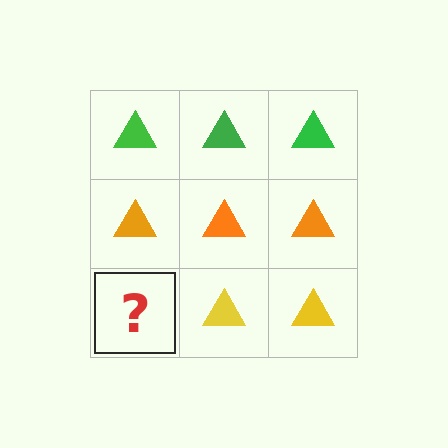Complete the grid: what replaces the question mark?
The question mark should be replaced with a yellow triangle.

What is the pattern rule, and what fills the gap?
The rule is that each row has a consistent color. The gap should be filled with a yellow triangle.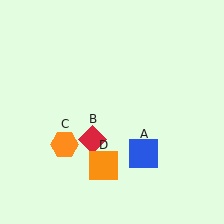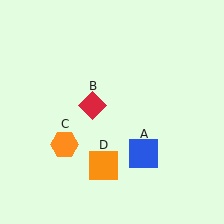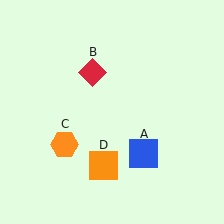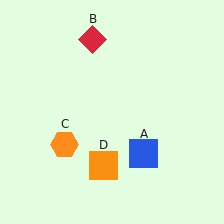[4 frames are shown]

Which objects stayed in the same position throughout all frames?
Blue square (object A) and orange hexagon (object C) and orange square (object D) remained stationary.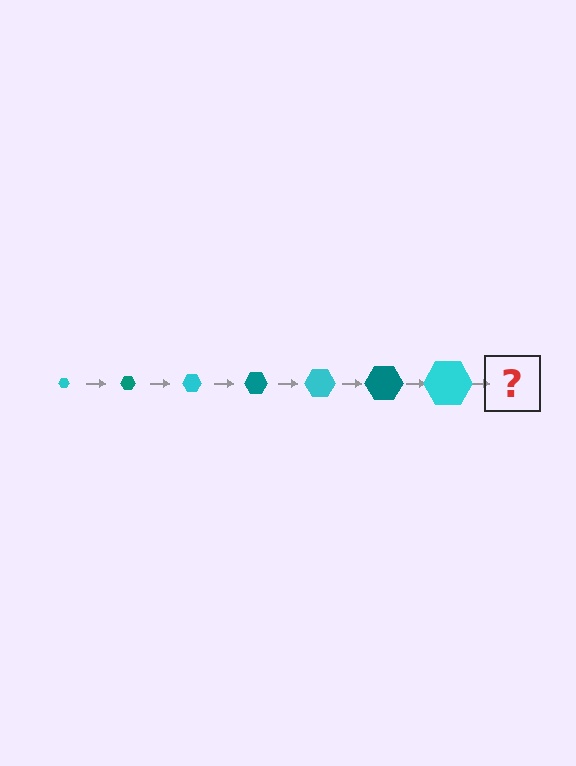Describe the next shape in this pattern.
It should be a teal hexagon, larger than the previous one.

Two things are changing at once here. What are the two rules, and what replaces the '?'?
The two rules are that the hexagon grows larger each step and the color cycles through cyan and teal. The '?' should be a teal hexagon, larger than the previous one.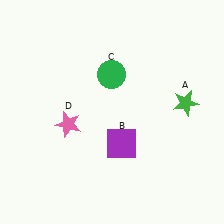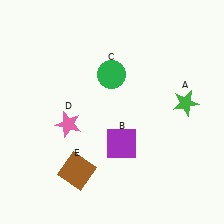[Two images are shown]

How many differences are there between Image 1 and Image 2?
There is 1 difference between the two images.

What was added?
A brown square (E) was added in Image 2.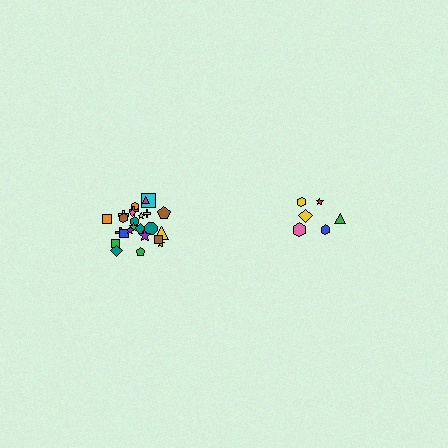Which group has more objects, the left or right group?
The left group.